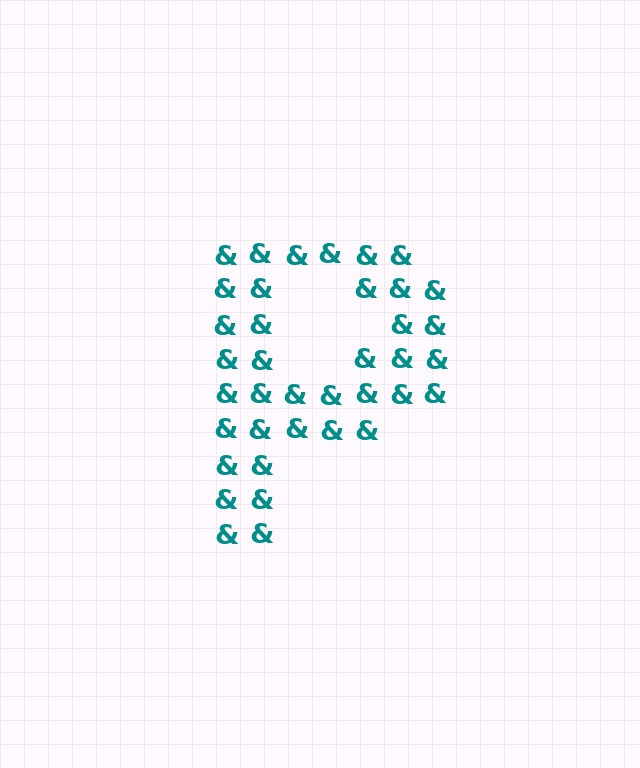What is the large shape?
The large shape is the letter P.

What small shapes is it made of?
It is made of small ampersands.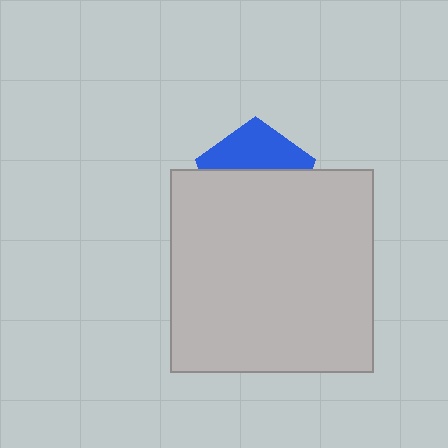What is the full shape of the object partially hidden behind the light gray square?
The partially hidden object is a blue pentagon.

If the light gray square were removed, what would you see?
You would see the complete blue pentagon.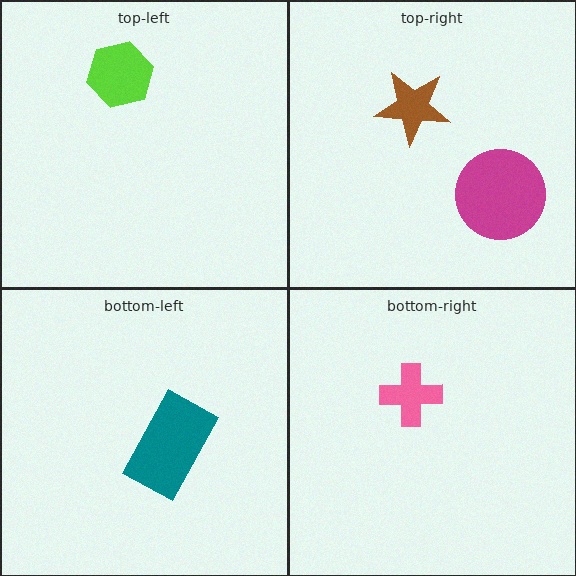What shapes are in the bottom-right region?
The pink cross.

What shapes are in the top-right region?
The brown star, the magenta circle.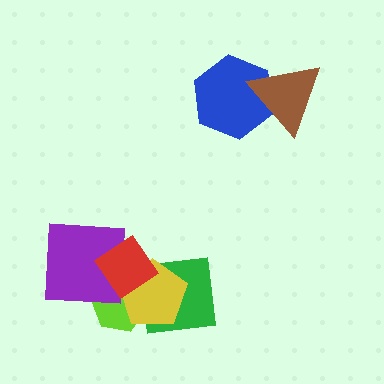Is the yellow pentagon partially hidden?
Yes, it is partially covered by another shape.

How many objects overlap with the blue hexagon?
1 object overlaps with the blue hexagon.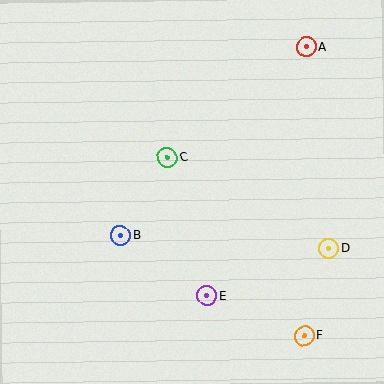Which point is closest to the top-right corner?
Point A is closest to the top-right corner.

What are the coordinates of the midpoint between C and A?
The midpoint between C and A is at (237, 102).